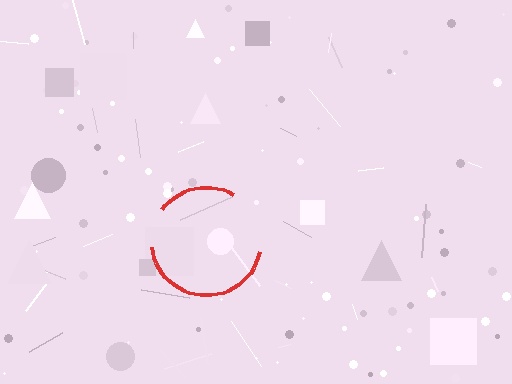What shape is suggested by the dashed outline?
The dashed outline suggests a circle.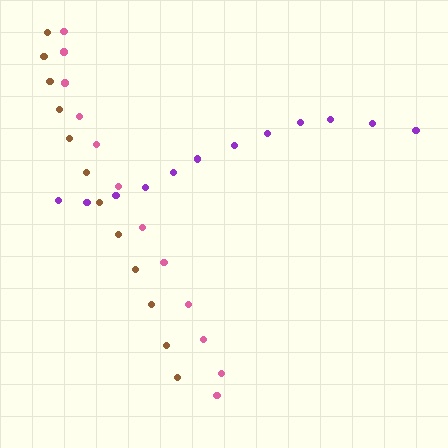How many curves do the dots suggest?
There are 3 distinct paths.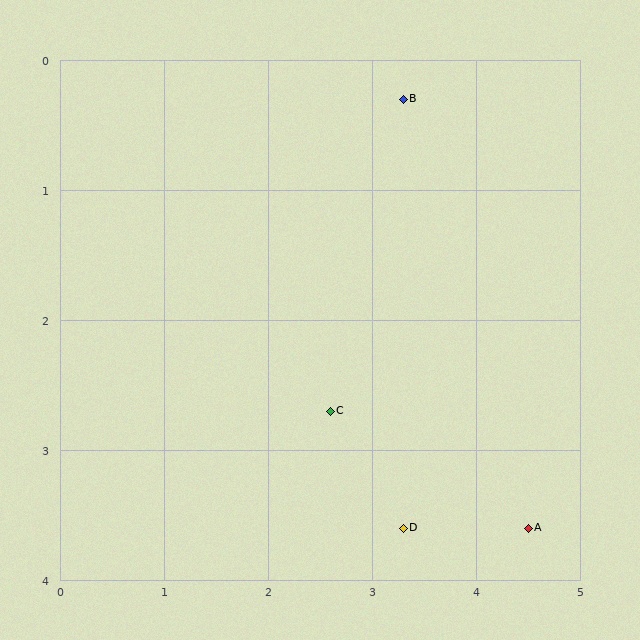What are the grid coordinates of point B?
Point B is at approximately (3.3, 0.3).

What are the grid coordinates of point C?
Point C is at approximately (2.6, 2.7).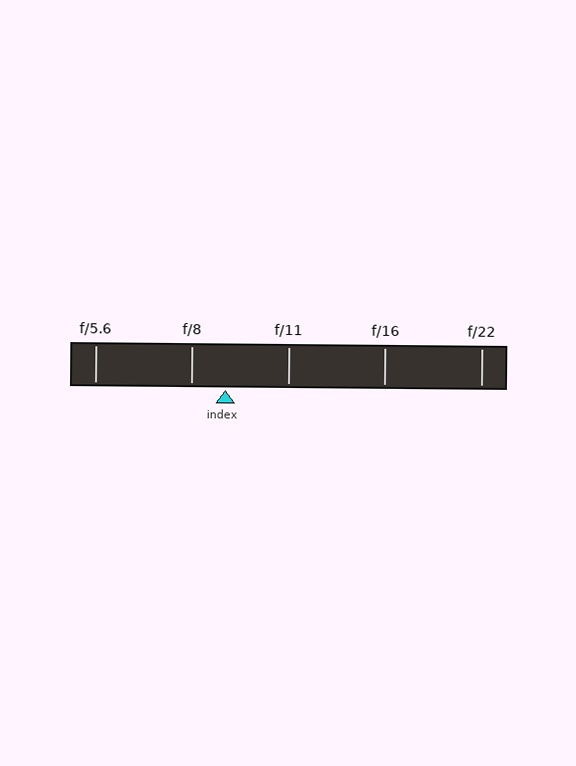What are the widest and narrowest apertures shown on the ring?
The widest aperture shown is f/5.6 and the narrowest is f/22.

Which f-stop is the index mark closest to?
The index mark is closest to f/8.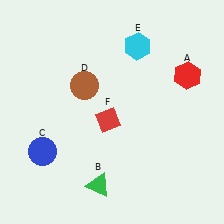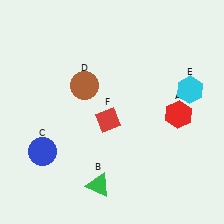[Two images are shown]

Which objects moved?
The objects that moved are: the red hexagon (A), the cyan hexagon (E).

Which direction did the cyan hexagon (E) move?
The cyan hexagon (E) moved right.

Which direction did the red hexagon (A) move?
The red hexagon (A) moved down.